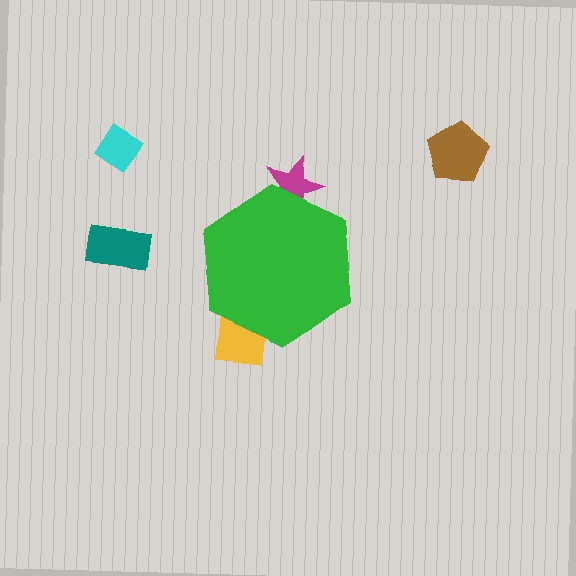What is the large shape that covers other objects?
A green hexagon.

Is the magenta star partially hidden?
Yes, the magenta star is partially hidden behind the green hexagon.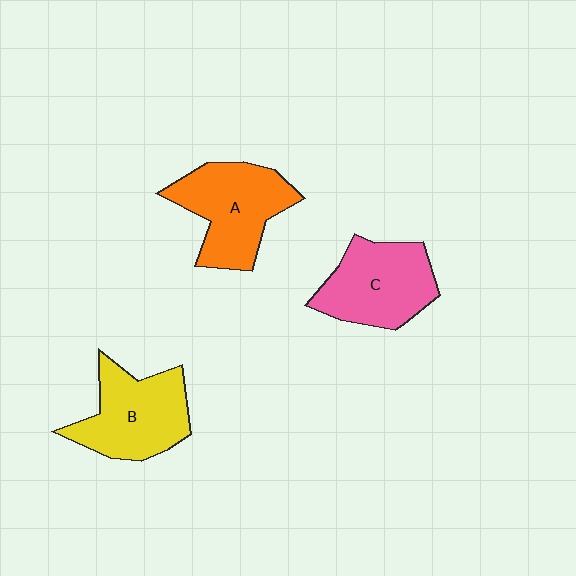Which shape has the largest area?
Shape A (orange).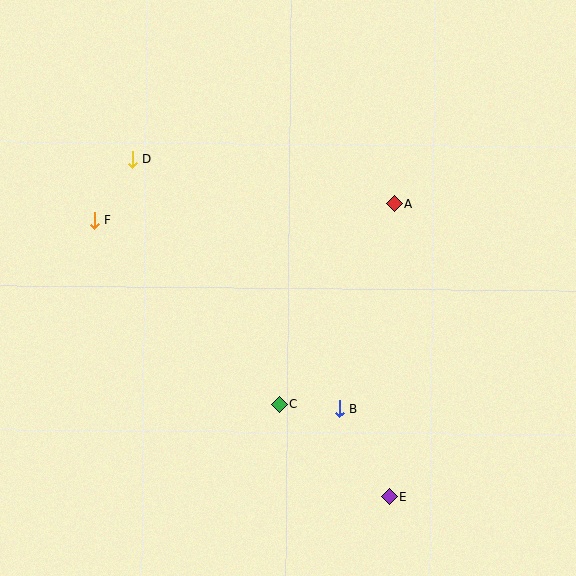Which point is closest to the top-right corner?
Point A is closest to the top-right corner.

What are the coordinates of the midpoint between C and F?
The midpoint between C and F is at (187, 312).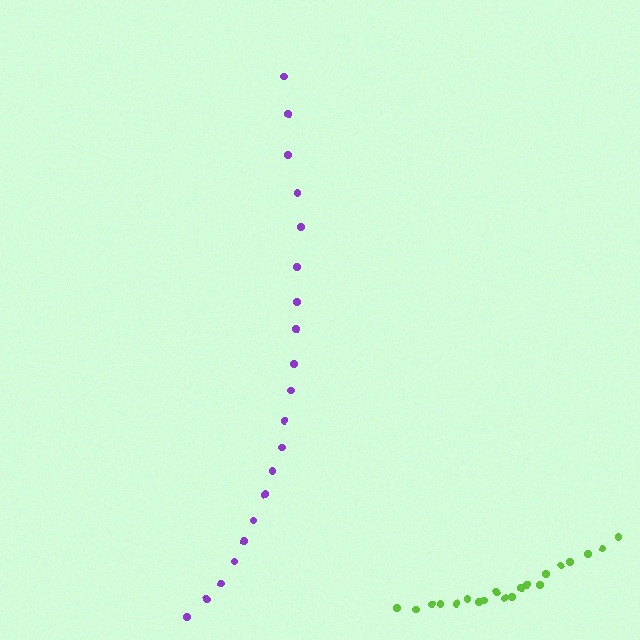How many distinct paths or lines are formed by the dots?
There are 2 distinct paths.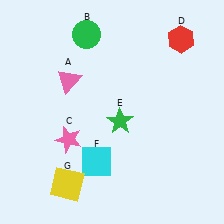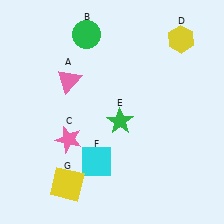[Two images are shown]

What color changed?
The hexagon (D) changed from red in Image 1 to yellow in Image 2.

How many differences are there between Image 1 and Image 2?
There is 1 difference between the two images.